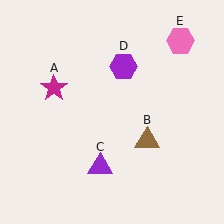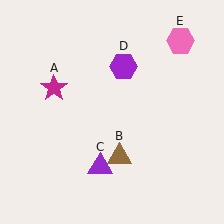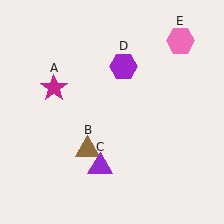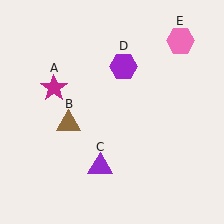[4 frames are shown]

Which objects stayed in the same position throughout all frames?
Magenta star (object A) and purple triangle (object C) and purple hexagon (object D) and pink hexagon (object E) remained stationary.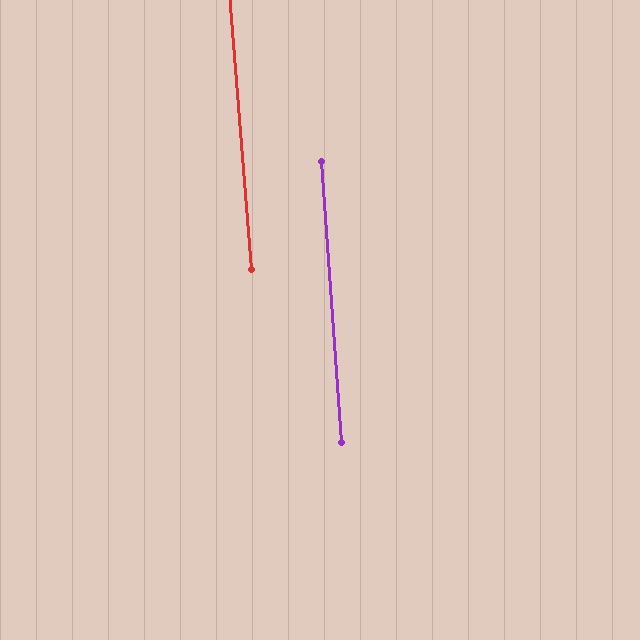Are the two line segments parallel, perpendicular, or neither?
Parallel — their directions differ by only 0.4°.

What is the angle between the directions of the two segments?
Approximately 0 degrees.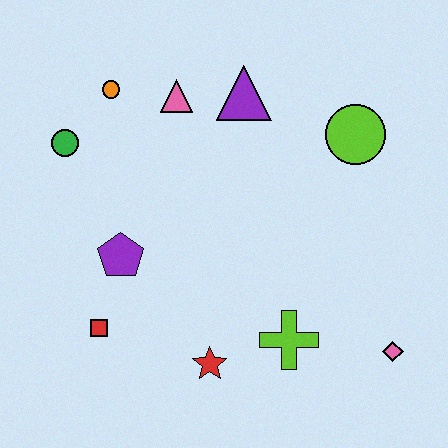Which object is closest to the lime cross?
The red star is closest to the lime cross.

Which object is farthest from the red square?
The lime circle is farthest from the red square.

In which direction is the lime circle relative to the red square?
The lime circle is to the right of the red square.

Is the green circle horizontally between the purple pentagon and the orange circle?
No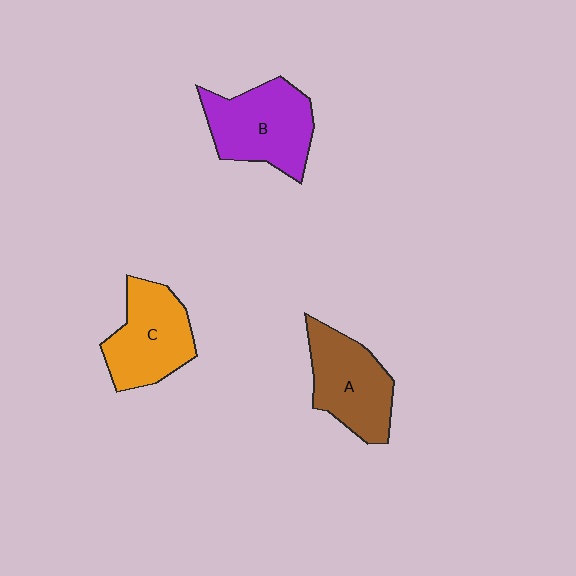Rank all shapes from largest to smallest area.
From largest to smallest: B (purple), C (orange), A (brown).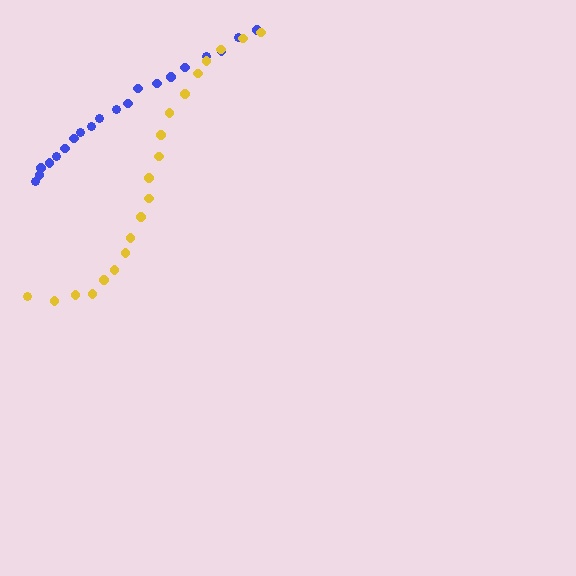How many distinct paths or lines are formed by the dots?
There are 2 distinct paths.